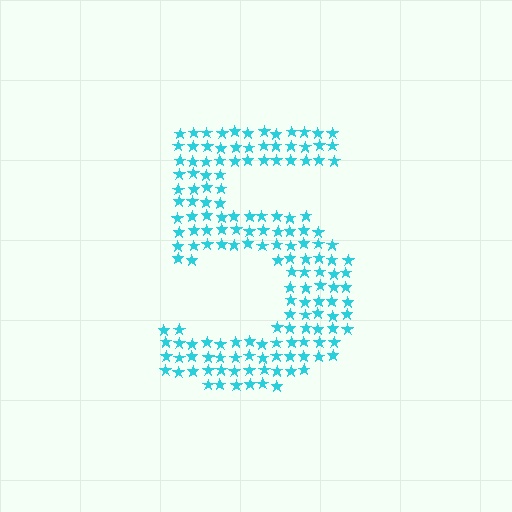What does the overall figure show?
The overall figure shows the digit 5.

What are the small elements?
The small elements are stars.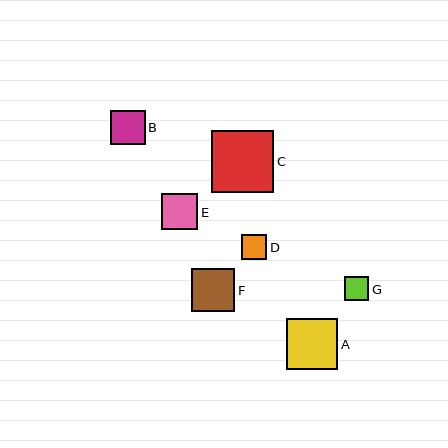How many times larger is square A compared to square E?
Square A is approximately 1.4 times the size of square E.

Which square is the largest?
Square C is the largest with a size of approximately 62 pixels.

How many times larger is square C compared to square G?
Square C is approximately 2.6 times the size of square G.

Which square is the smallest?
Square G is the smallest with a size of approximately 24 pixels.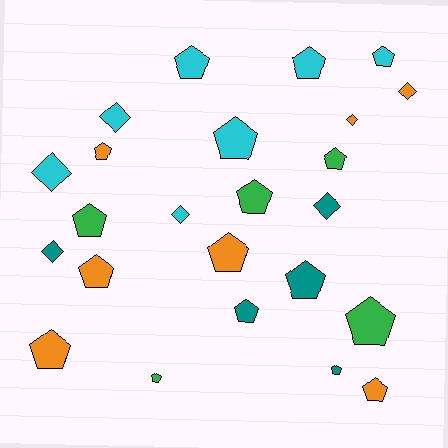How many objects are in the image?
There are 24 objects.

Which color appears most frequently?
Orange, with 7 objects.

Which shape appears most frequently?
Pentagon, with 17 objects.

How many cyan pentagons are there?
There are 4 cyan pentagons.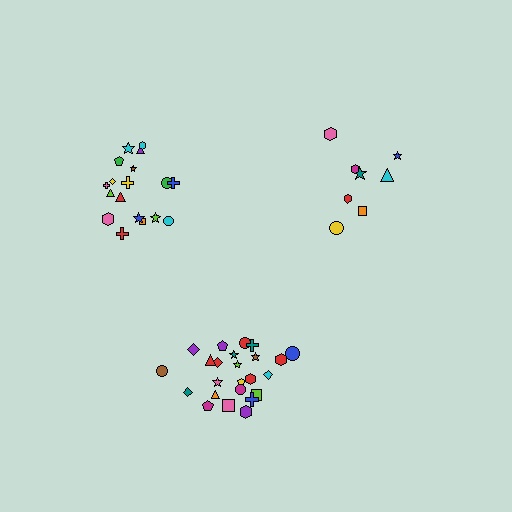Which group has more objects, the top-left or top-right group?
The top-left group.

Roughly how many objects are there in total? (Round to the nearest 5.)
Roughly 50 objects in total.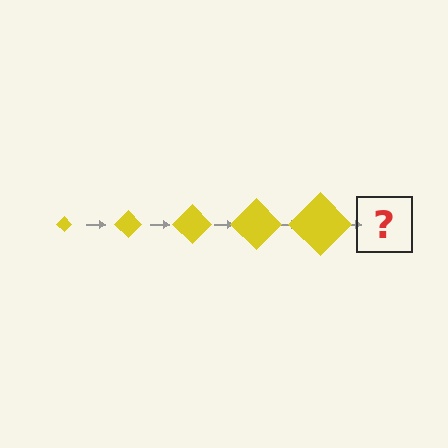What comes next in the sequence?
The next element should be a yellow diamond, larger than the previous one.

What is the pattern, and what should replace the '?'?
The pattern is that the diamond gets progressively larger each step. The '?' should be a yellow diamond, larger than the previous one.